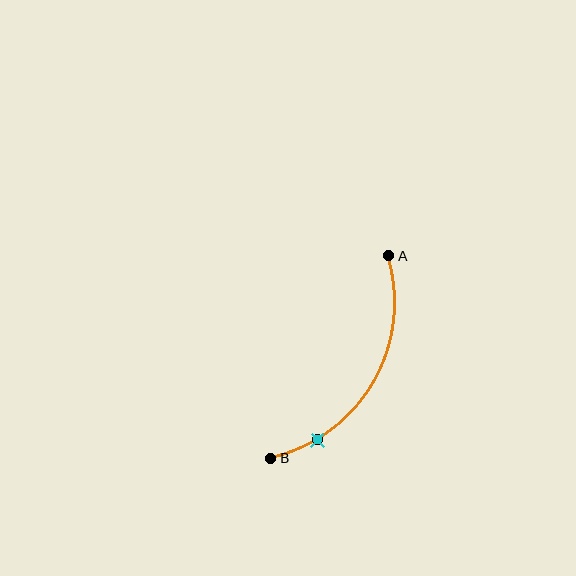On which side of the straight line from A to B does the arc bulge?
The arc bulges to the right of the straight line connecting A and B.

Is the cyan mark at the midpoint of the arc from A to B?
No. The cyan mark lies on the arc but is closer to endpoint B. The arc midpoint would be at the point on the curve equidistant along the arc from both A and B.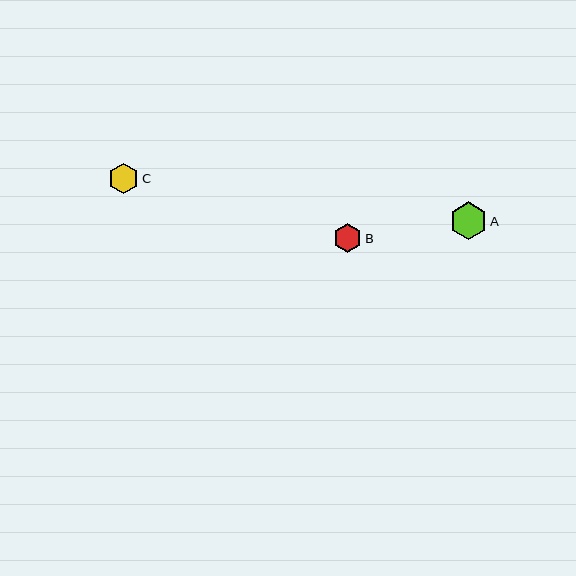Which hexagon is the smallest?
Hexagon B is the smallest with a size of approximately 28 pixels.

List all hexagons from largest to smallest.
From largest to smallest: A, C, B.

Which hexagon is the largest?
Hexagon A is the largest with a size of approximately 38 pixels.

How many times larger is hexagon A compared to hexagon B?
Hexagon A is approximately 1.3 times the size of hexagon B.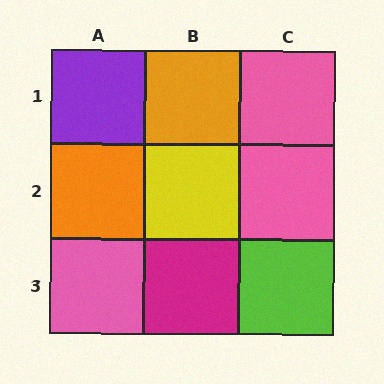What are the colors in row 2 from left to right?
Orange, yellow, pink.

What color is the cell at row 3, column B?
Magenta.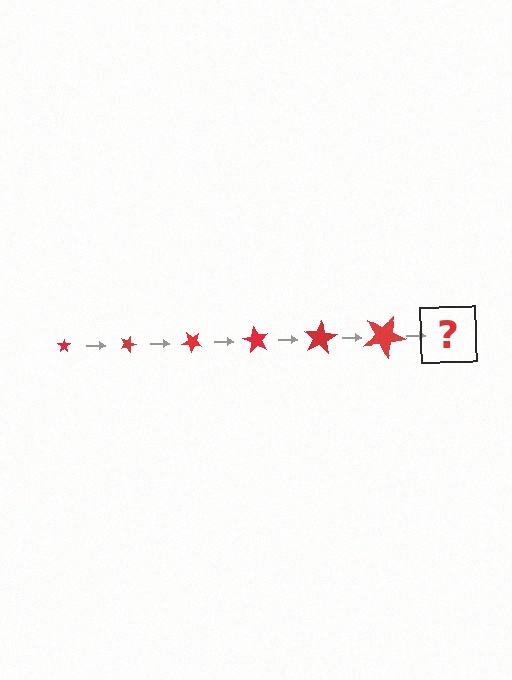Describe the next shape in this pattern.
It should be a star, larger than the previous one and rotated 120 degrees from the start.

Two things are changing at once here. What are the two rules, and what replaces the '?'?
The two rules are that the star grows larger each step and it rotates 20 degrees each step. The '?' should be a star, larger than the previous one and rotated 120 degrees from the start.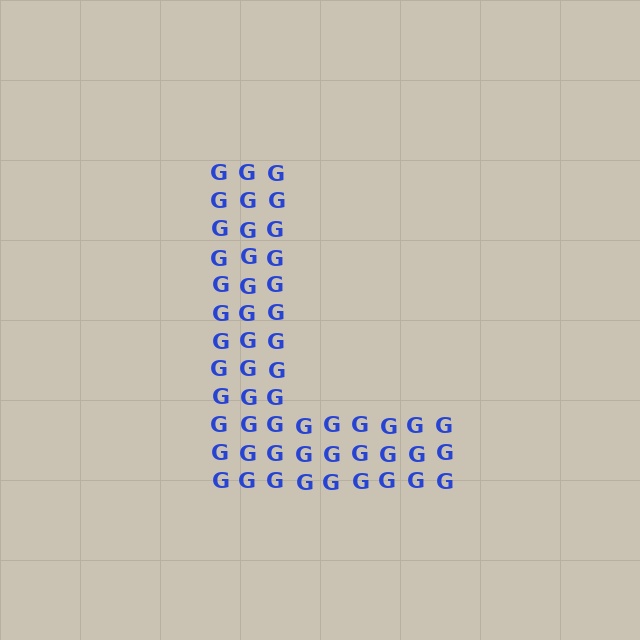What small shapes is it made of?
It is made of small letter G's.